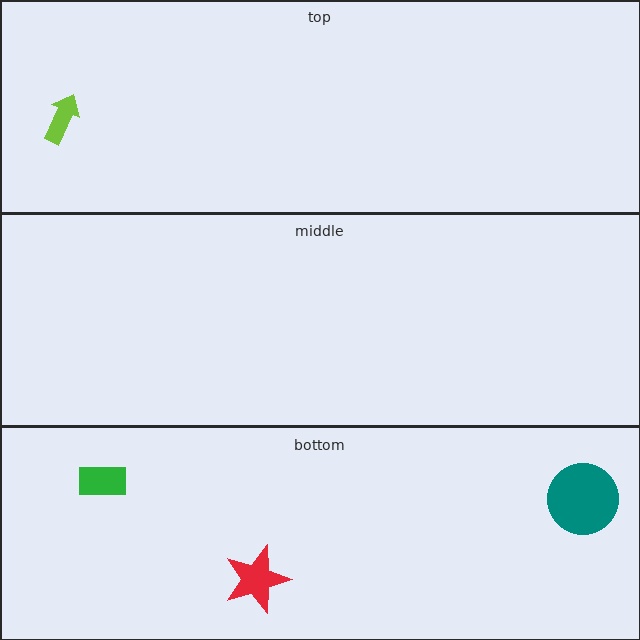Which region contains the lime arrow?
The top region.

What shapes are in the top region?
The lime arrow.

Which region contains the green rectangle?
The bottom region.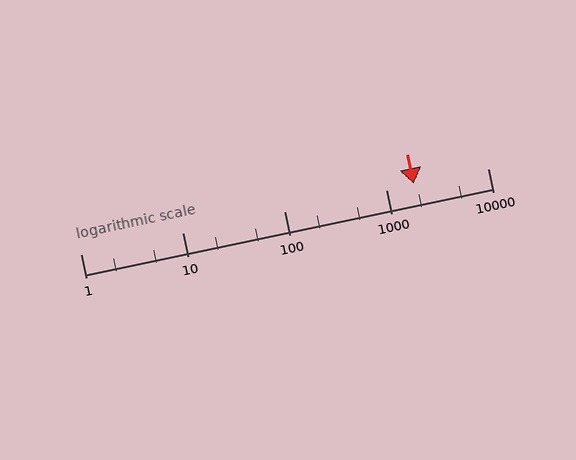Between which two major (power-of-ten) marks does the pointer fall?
The pointer is between 1000 and 10000.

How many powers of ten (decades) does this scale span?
The scale spans 4 decades, from 1 to 10000.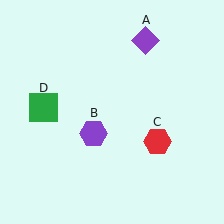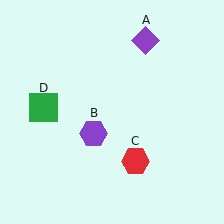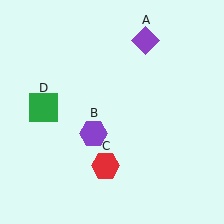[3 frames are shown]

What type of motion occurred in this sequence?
The red hexagon (object C) rotated clockwise around the center of the scene.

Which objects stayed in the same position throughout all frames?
Purple diamond (object A) and purple hexagon (object B) and green square (object D) remained stationary.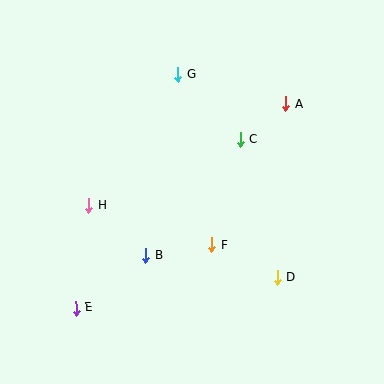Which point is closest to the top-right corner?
Point A is closest to the top-right corner.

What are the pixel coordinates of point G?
Point G is at (178, 74).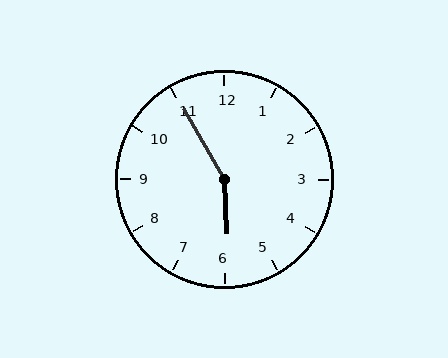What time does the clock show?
5:55.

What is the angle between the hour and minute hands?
Approximately 152 degrees.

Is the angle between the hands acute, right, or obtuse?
It is obtuse.